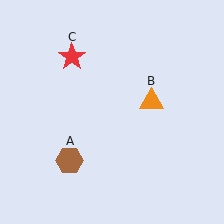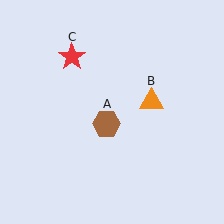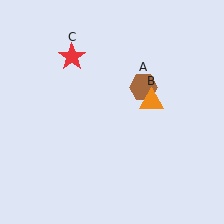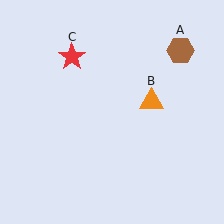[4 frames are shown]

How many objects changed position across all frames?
1 object changed position: brown hexagon (object A).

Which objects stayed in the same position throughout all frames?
Orange triangle (object B) and red star (object C) remained stationary.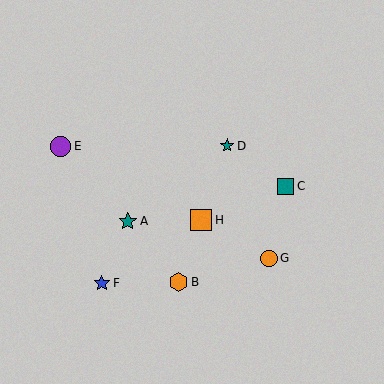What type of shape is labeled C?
Shape C is a teal square.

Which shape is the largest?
The orange square (labeled H) is the largest.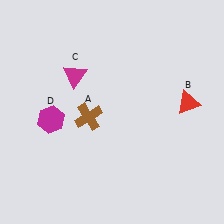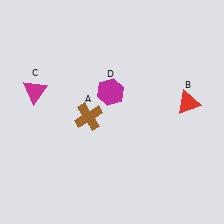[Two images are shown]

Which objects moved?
The objects that moved are: the magenta triangle (C), the magenta hexagon (D).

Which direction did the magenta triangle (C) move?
The magenta triangle (C) moved left.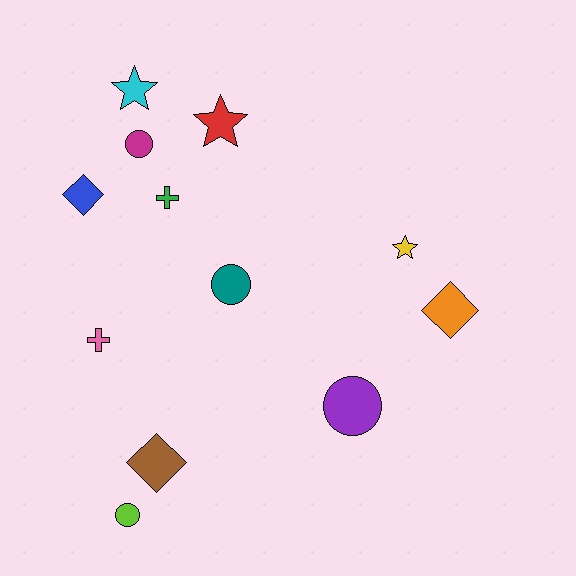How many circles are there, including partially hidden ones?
There are 4 circles.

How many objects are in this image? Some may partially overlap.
There are 12 objects.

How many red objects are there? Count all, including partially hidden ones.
There is 1 red object.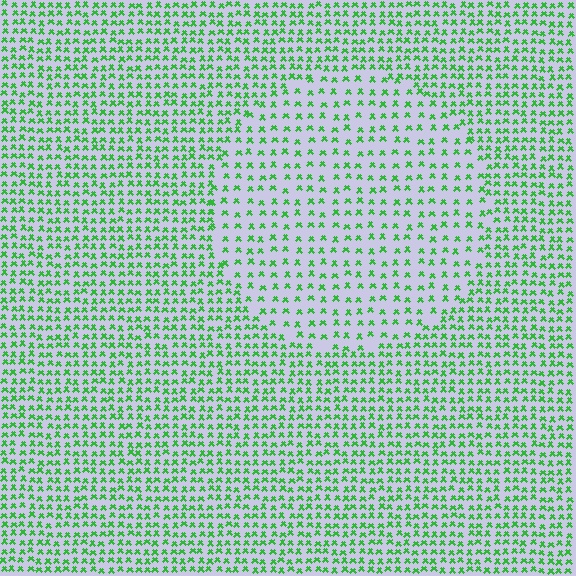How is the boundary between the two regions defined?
The boundary is defined by a change in element density (approximately 1.8x ratio). All elements are the same color, size, and shape.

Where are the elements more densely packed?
The elements are more densely packed outside the circle boundary.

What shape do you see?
I see a circle.